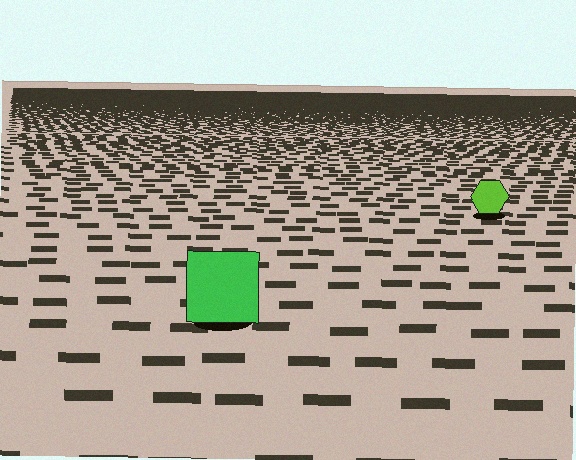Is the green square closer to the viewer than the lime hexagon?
Yes. The green square is closer — you can tell from the texture gradient: the ground texture is coarser near it.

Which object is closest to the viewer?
The green square is closest. The texture marks near it are larger and more spread out.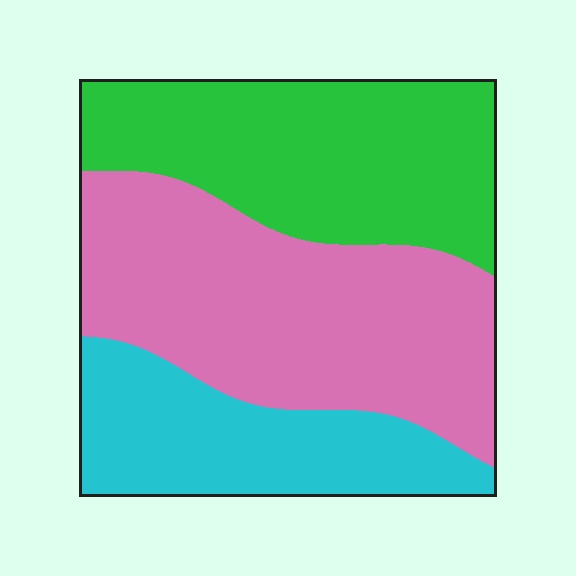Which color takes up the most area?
Pink, at roughly 45%.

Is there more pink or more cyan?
Pink.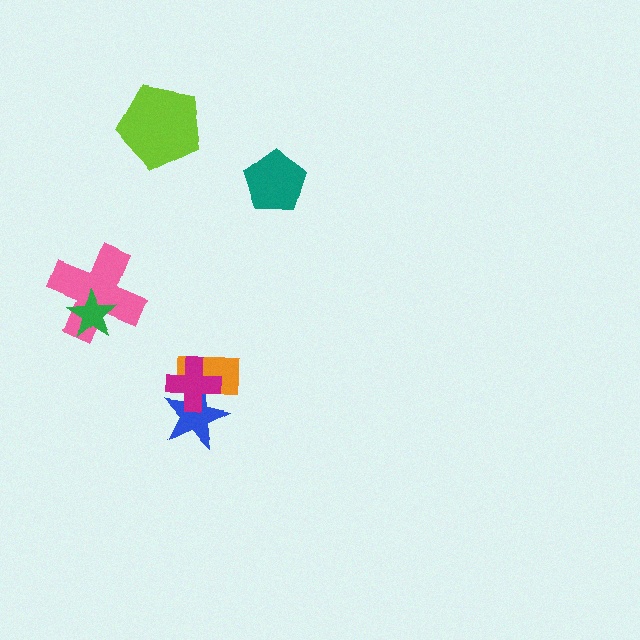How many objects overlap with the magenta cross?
2 objects overlap with the magenta cross.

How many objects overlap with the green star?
1 object overlaps with the green star.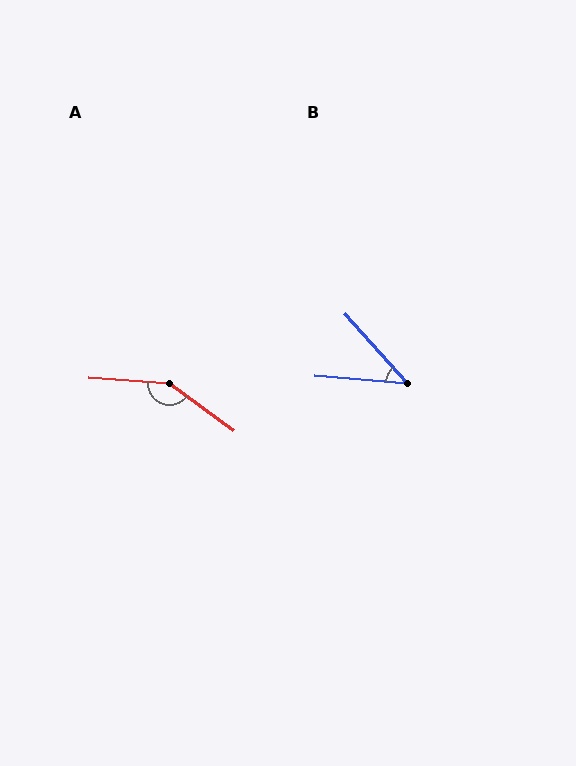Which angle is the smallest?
B, at approximately 44 degrees.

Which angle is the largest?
A, at approximately 148 degrees.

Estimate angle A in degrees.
Approximately 148 degrees.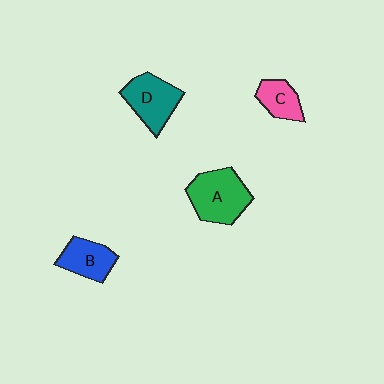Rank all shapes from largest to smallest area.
From largest to smallest: A (green), D (teal), B (blue), C (pink).